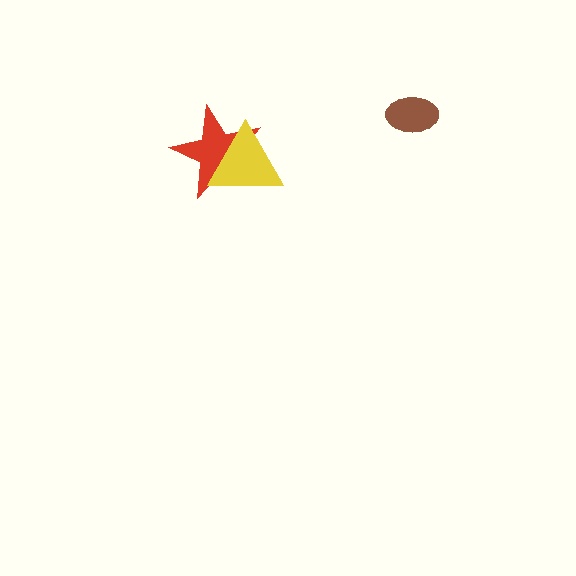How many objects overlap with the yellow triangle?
1 object overlaps with the yellow triangle.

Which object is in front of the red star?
The yellow triangle is in front of the red star.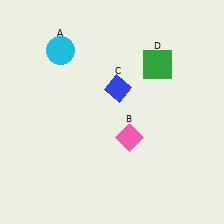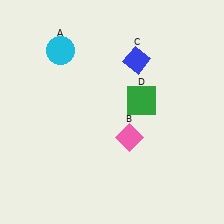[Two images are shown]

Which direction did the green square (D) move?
The green square (D) moved down.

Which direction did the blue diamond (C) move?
The blue diamond (C) moved up.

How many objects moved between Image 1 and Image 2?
2 objects moved between the two images.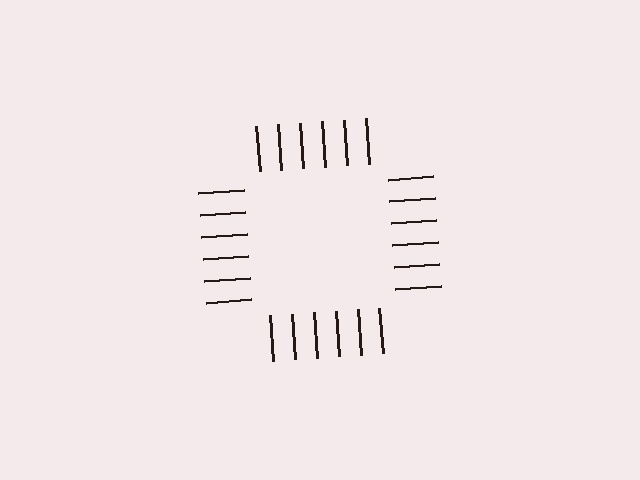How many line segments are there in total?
24 — 6 along each of the 4 edges.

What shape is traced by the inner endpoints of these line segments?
An illusory square — the line segments terminate on its edges but no continuous stroke is drawn.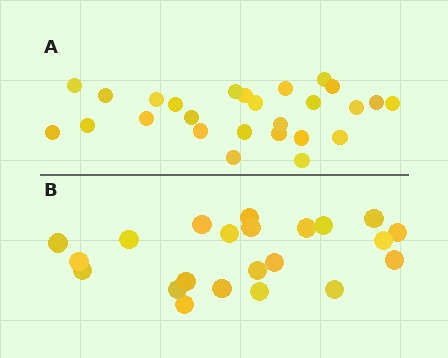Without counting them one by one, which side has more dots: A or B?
Region A (the top region) has more dots.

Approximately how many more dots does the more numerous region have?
Region A has about 4 more dots than region B.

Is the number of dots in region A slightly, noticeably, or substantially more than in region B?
Region A has only slightly more — the two regions are fairly close. The ratio is roughly 1.2 to 1.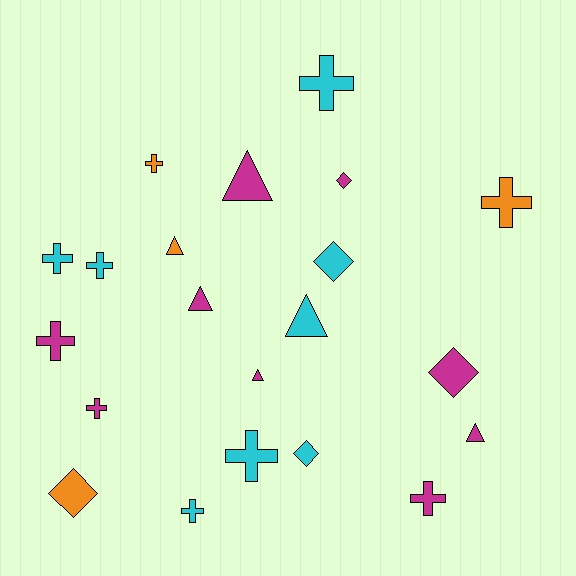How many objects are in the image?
There are 21 objects.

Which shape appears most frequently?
Cross, with 10 objects.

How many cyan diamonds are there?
There are 2 cyan diamonds.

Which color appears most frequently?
Magenta, with 9 objects.